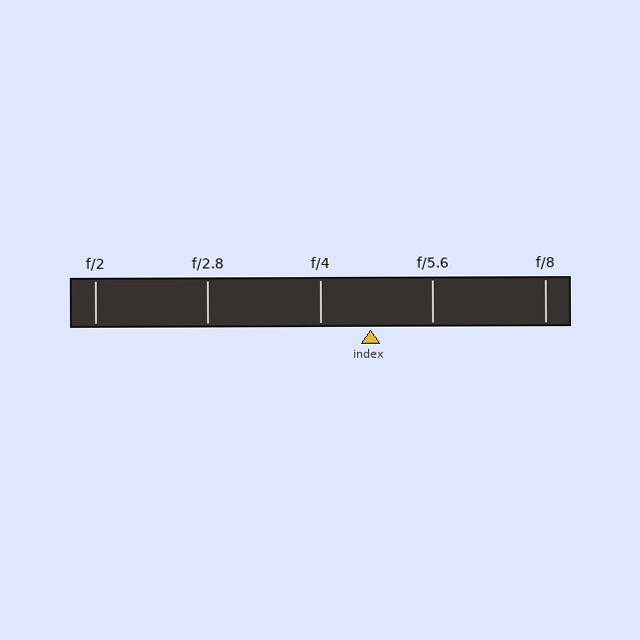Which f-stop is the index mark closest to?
The index mark is closest to f/4.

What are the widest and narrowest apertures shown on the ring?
The widest aperture shown is f/2 and the narrowest is f/8.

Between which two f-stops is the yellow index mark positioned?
The index mark is between f/4 and f/5.6.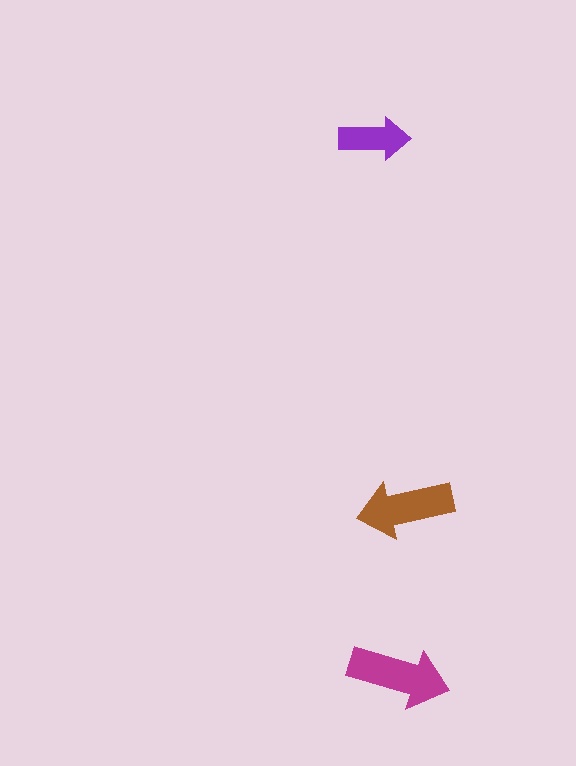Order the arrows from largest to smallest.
the magenta one, the brown one, the purple one.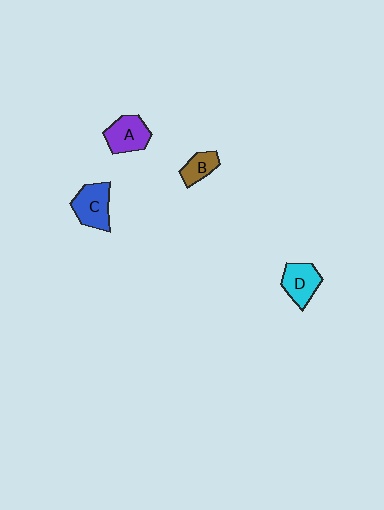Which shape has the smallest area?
Shape B (brown).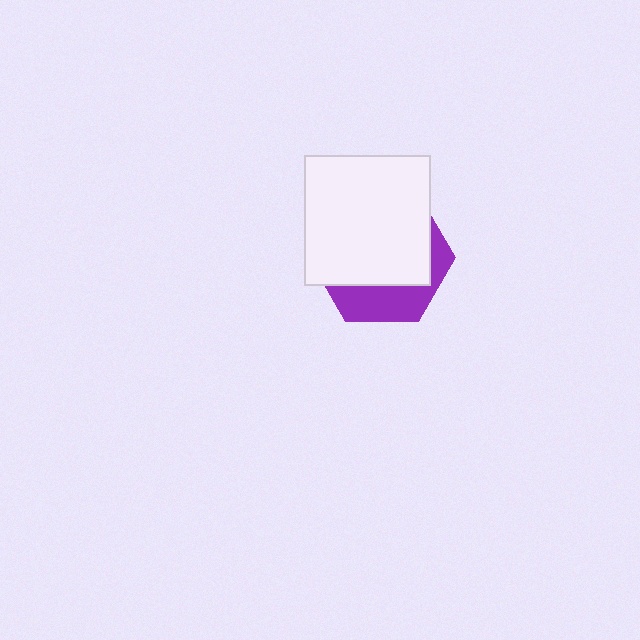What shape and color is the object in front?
The object in front is a white rectangle.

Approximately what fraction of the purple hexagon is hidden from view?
Roughly 69% of the purple hexagon is hidden behind the white rectangle.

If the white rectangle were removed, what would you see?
You would see the complete purple hexagon.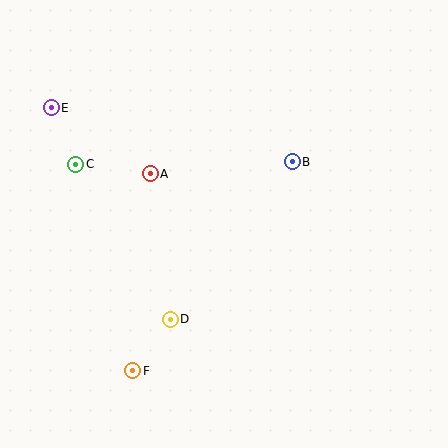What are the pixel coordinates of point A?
Point A is at (150, 174).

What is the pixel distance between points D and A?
The distance between D and A is 147 pixels.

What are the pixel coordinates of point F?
Point F is at (133, 371).